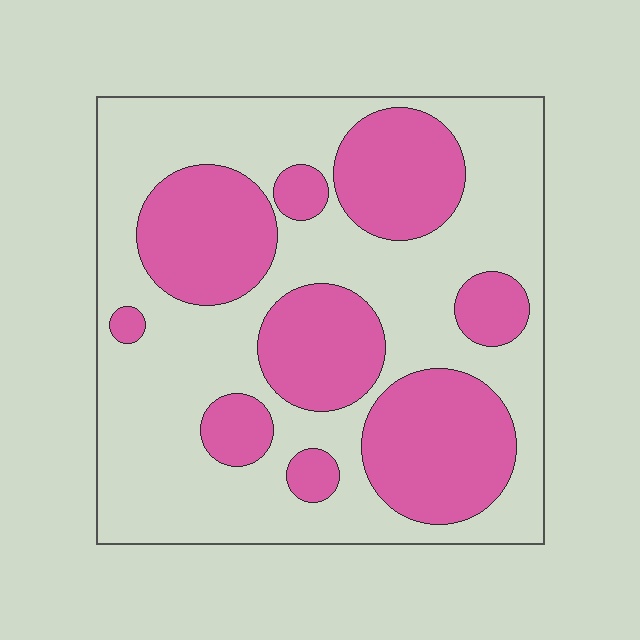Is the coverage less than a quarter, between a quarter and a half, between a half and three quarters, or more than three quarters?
Between a quarter and a half.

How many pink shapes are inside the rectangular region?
9.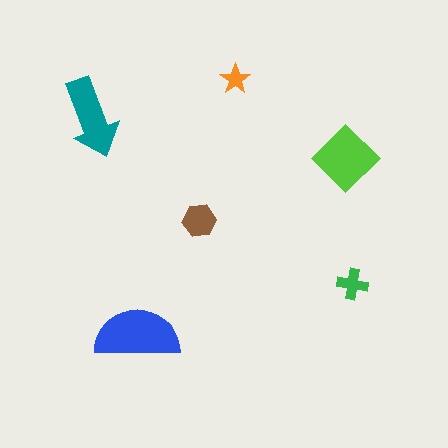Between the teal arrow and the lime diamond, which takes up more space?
The lime diamond.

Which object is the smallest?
The orange star.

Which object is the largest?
The blue semicircle.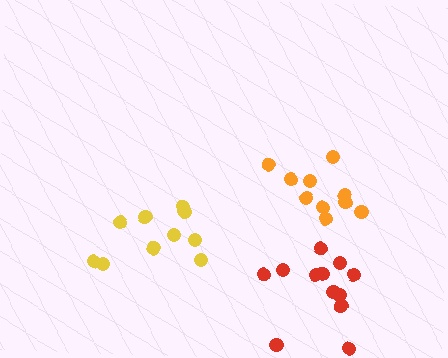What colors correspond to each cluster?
The clusters are colored: yellow, orange, red.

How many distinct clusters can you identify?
There are 3 distinct clusters.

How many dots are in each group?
Group 1: 10 dots, Group 2: 10 dots, Group 3: 12 dots (32 total).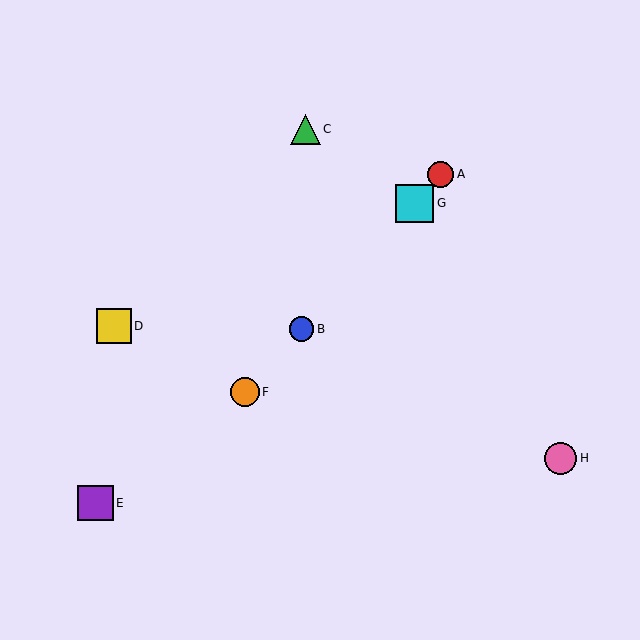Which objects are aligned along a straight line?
Objects A, B, F, G are aligned along a straight line.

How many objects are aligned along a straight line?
4 objects (A, B, F, G) are aligned along a straight line.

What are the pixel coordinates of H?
Object H is at (561, 458).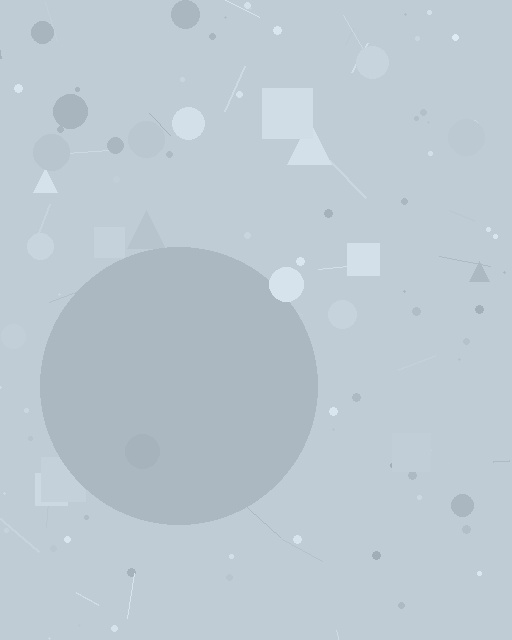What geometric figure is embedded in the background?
A circle is embedded in the background.